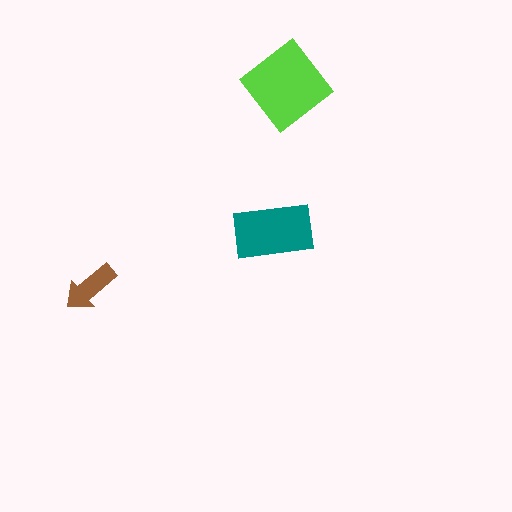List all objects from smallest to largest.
The brown arrow, the teal rectangle, the lime diamond.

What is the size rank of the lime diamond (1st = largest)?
1st.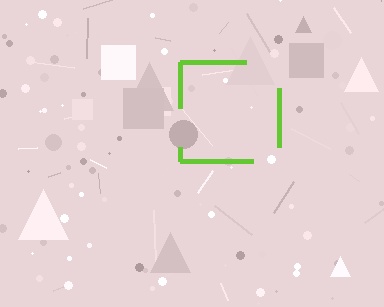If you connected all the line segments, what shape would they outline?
They would outline a square.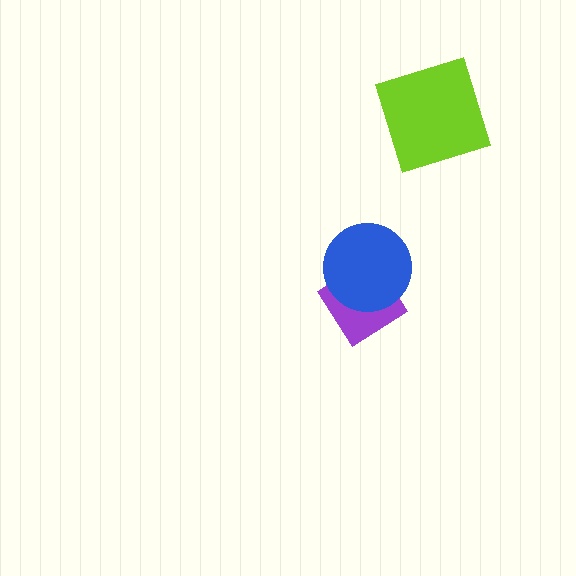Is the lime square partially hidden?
No, no other shape covers it.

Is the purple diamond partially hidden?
Yes, it is partially covered by another shape.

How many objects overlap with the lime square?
0 objects overlap with the lime square.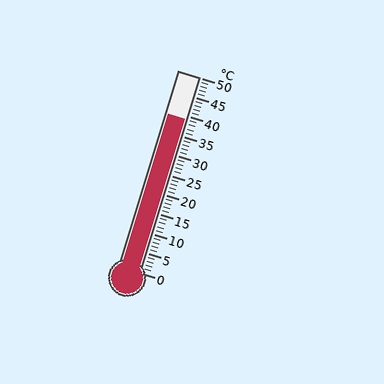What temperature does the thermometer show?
The thermometer shows approximately 39°C.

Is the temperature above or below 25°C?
The temperature is above 25°C.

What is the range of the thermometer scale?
The thermometer scale ranges from 0°C to 50°C.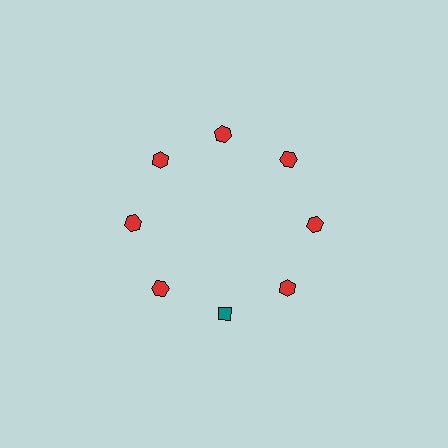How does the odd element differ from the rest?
It differs in both color (teal instead of red) and shape (diamond instead of hexagon).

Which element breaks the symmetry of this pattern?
The teal diamond at roughly the 6 o'clock position breaks the symmetry. All other shapes are red hexagons.